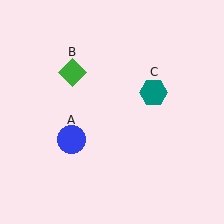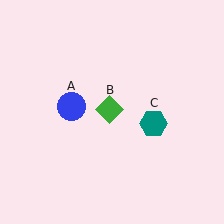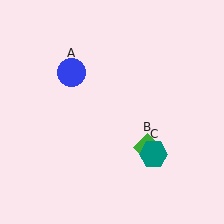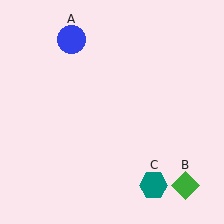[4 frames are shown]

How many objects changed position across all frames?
3 objects changed position: blue circle (object A), green diamond (object B), teal hexagon (object C).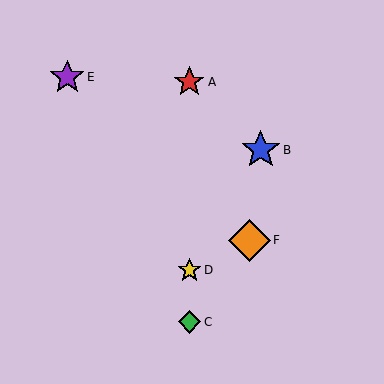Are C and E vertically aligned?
No, C is at x≈189 and E is at x≈67.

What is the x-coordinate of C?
Object C is at x≈189.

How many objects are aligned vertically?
3 objects (A, C, D) are aligned vertically.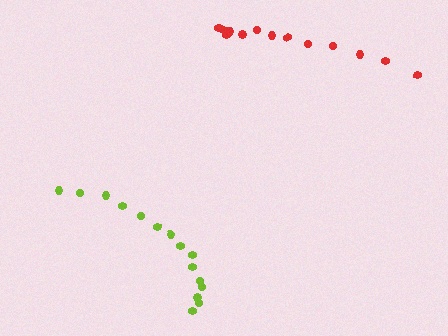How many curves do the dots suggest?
There are 2 distinct paths.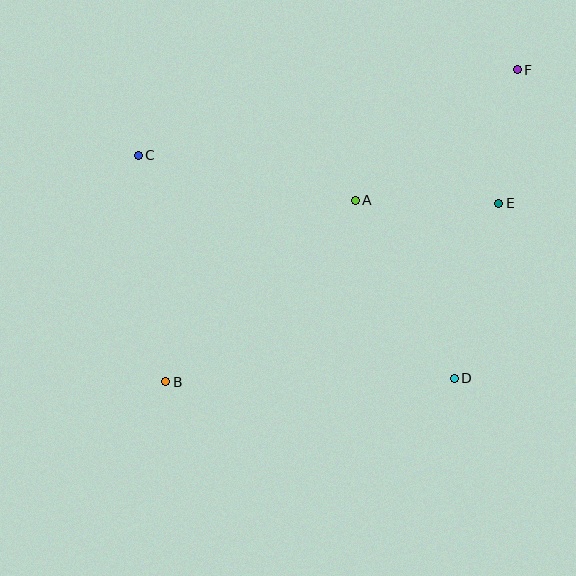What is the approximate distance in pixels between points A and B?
The distance between A and B is approximately 262 pixels.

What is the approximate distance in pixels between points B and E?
The distance between B and E is approximately 378 pixels.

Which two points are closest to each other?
Points E and F are closest to each other.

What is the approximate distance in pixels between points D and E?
The distance between D and E is approximately 181 pixels.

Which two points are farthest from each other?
Points B and F are farthest from each other.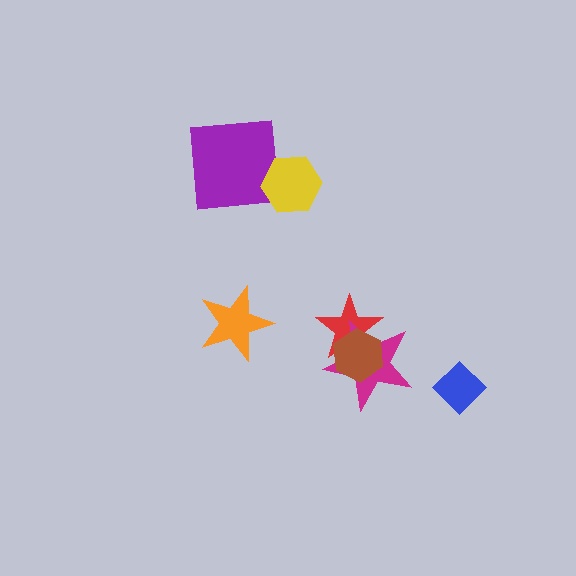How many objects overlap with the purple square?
1 object overlaps with the purple square.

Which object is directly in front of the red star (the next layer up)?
The magenta star is directly in front of the red star.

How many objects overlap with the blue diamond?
0 objects overlap with the blue diamond.